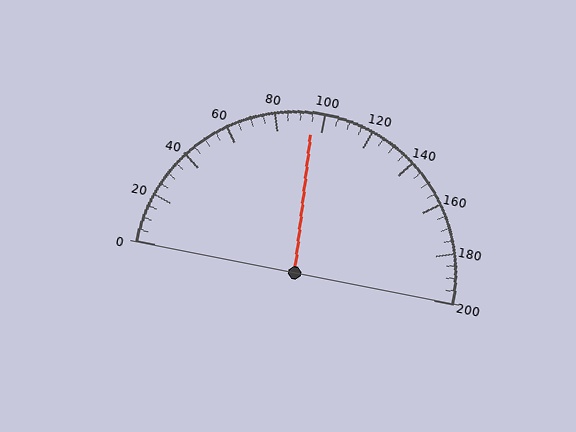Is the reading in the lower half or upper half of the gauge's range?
The reading is in the lower half of the range (0 to 200).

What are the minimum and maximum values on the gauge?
The gauge ranges from 0 to 200.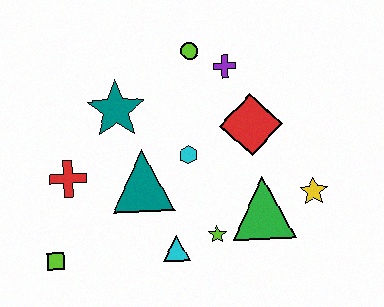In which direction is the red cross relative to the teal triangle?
The red cross is to the left of the teal triangle.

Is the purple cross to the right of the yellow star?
No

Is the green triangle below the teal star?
Yes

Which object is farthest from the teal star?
The yellow star is farthest from the teal star.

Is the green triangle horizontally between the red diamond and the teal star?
No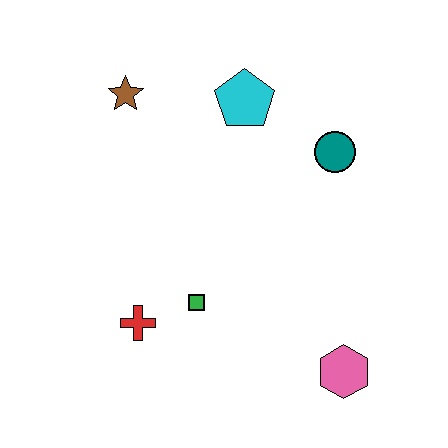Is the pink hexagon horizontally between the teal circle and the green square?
No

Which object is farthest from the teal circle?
The red cross is farthest from the teal circle.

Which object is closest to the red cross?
The green square is closest to the red cross.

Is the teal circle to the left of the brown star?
No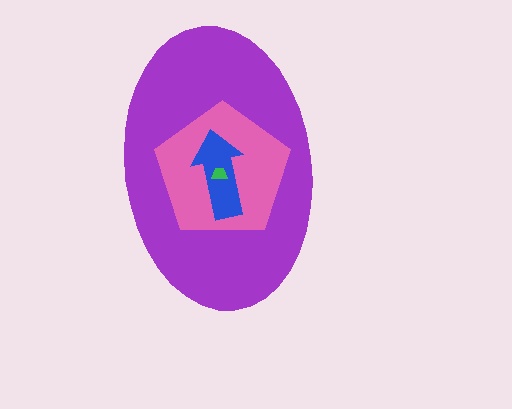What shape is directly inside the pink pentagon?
The blue arrow.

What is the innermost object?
The green trapezoid.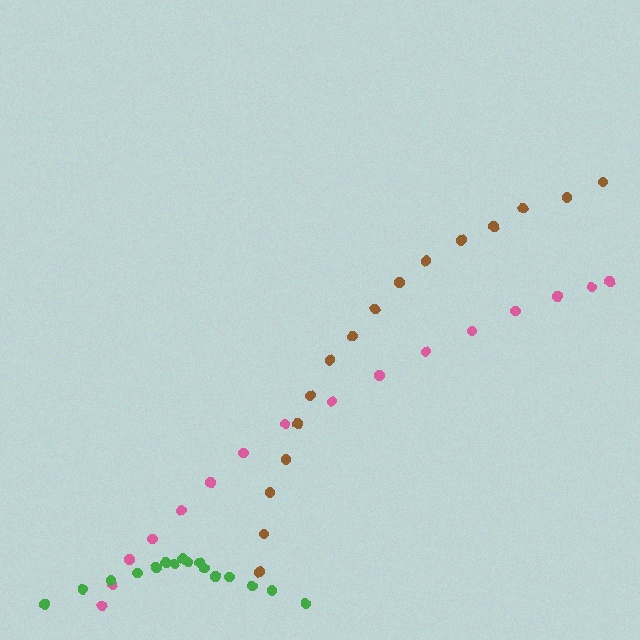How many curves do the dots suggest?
There are 3 distinct paths.